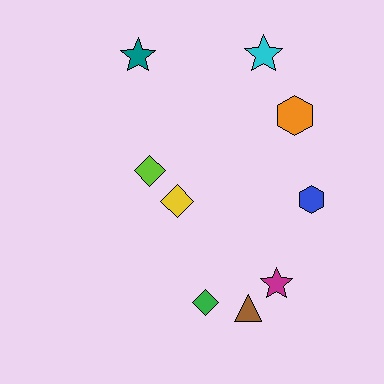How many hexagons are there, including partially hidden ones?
There are 2 hexagons.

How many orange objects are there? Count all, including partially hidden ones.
There is 1 orange object.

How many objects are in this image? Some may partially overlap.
There are 9 objects.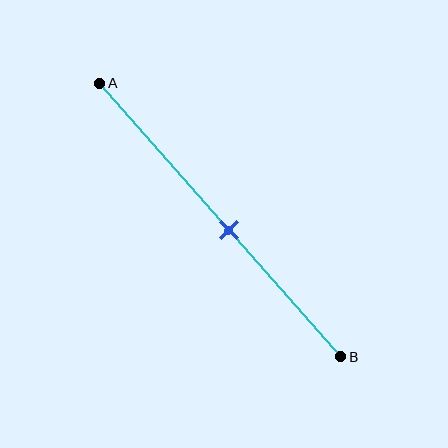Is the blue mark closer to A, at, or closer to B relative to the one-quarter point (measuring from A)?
The blue mark is closer to point B than the one-quarter point of segment AB.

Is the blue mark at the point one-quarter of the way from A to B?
No, the mark is at about 55% from A, not at the 25% one-quarter point.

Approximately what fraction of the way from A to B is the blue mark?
The blue mark is approximately 55% of the way from A to B.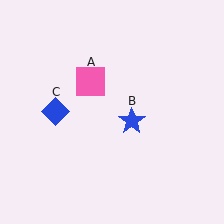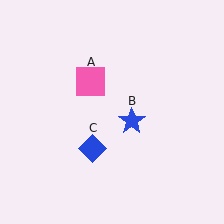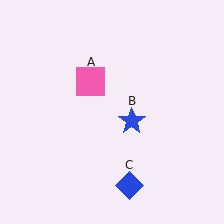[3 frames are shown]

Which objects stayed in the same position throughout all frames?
Pink square (object A) and blue star (object B) remained stationary.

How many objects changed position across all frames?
1 object changed position: blue diamond (object C).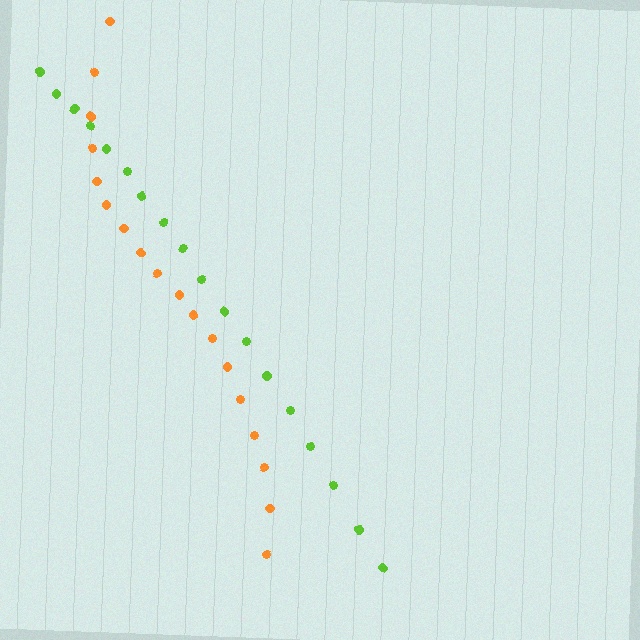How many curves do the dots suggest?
There are 2 distinct paths.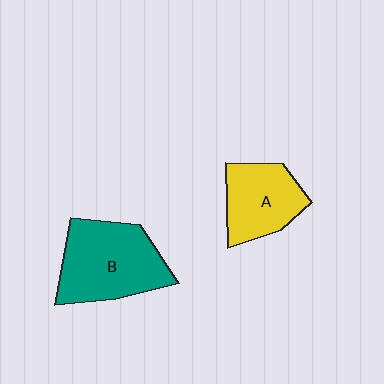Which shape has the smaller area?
Shape A (yellow).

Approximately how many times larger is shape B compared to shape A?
Approximately 1.4 times.